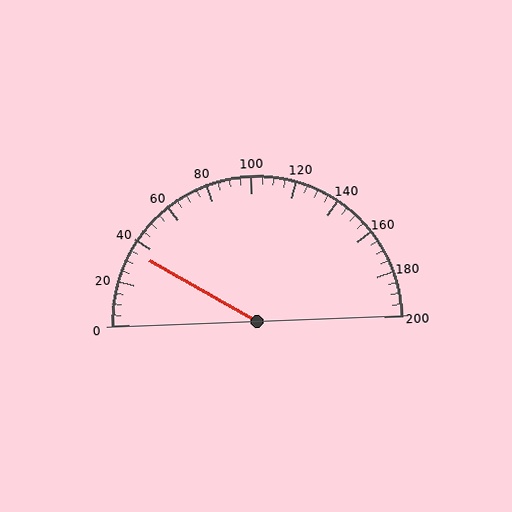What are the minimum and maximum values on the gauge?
The gauge ranges from 0 to 200.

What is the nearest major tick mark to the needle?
The nearest major tick mark is 40.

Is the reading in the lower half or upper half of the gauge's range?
The reading is in the lower half of the range (0 to 200).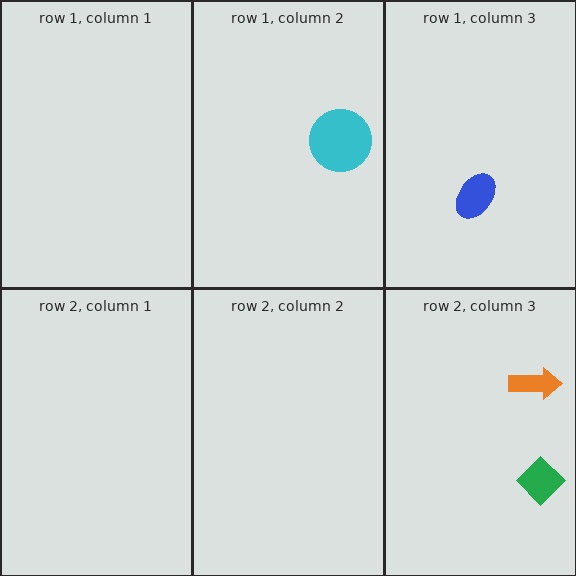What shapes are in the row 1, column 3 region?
The blue ellipse.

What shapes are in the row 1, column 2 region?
The cyan circle.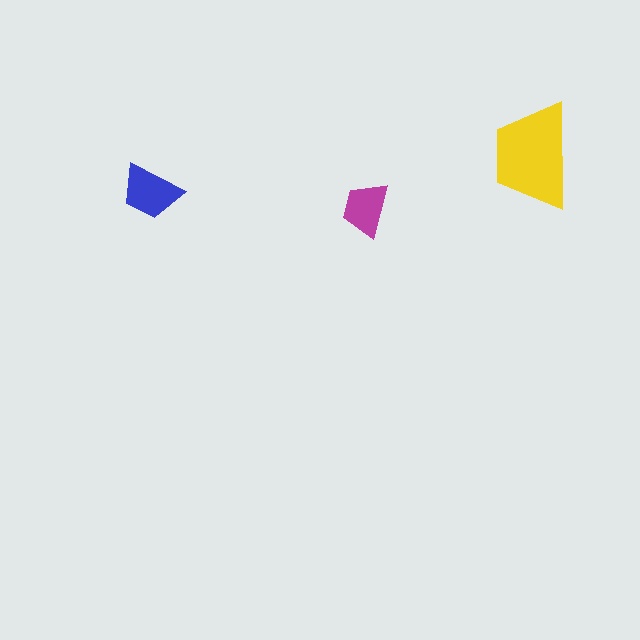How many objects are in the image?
There are 3 objects in the image.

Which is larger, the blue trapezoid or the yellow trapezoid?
The yellow one.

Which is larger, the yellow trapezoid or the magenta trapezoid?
The yellow one.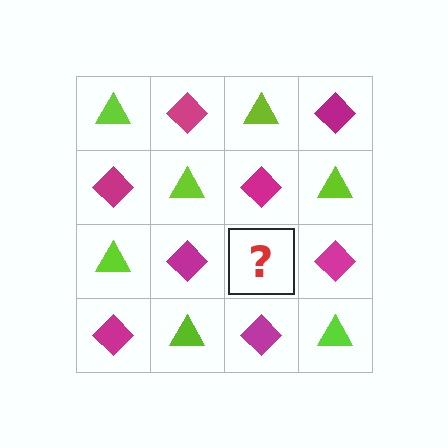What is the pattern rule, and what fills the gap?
The rule is that it alternates lime triangle and magenta diamond in a checkerboard pattern. The gap should be filled with a lime triangle.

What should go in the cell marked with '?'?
The missing cell should contain a lime triangle.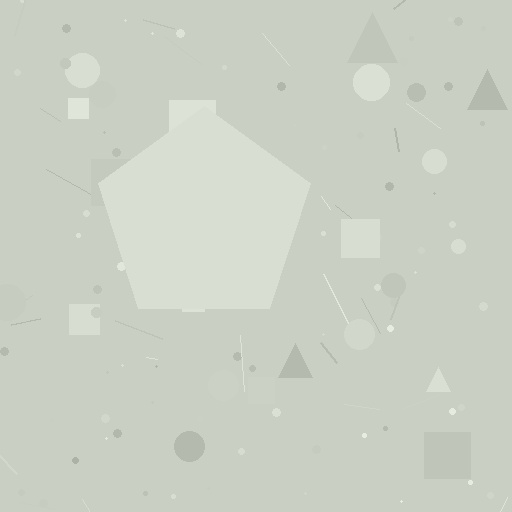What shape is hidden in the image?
A pentagon is hidden in the image.